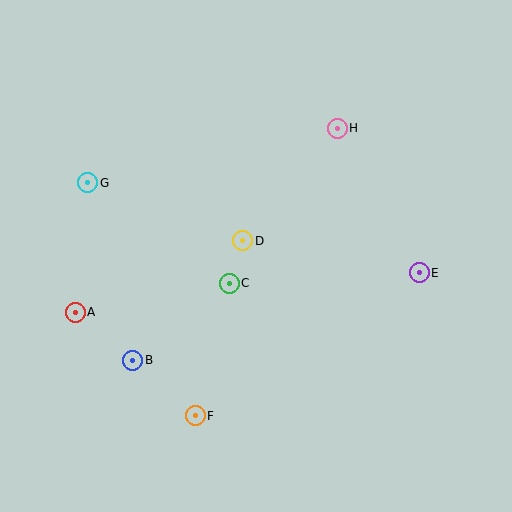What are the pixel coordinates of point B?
Point B is at (133, 360).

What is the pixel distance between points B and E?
The distance between B and E is 299 pixels.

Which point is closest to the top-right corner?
Point H is closest to the top-right corner.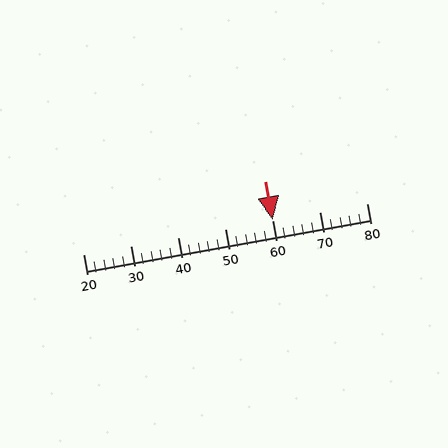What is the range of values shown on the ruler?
The ruler shows values from 20 to 80.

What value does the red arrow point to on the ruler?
The red arrow points to approximately 60.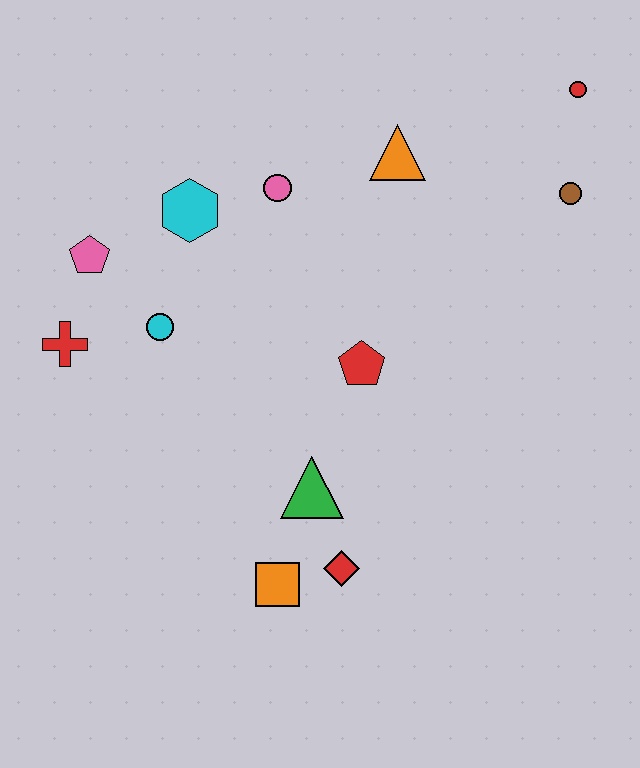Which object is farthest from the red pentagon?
The red circle is farthest from the red pentagon.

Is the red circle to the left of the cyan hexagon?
No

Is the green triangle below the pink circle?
Yes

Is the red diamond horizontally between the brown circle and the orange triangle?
No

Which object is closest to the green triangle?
The red diamond is closest to the green triangle.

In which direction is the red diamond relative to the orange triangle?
The red diamond is below the orange triangle.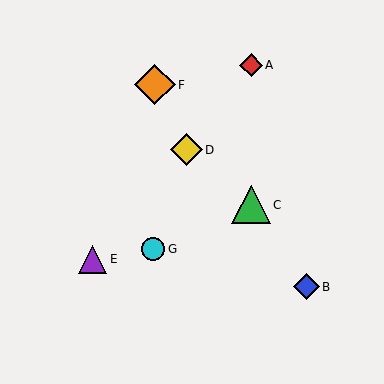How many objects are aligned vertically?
2 objects (A, C) are aligned vertically.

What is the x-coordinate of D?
Object D is at x≈187.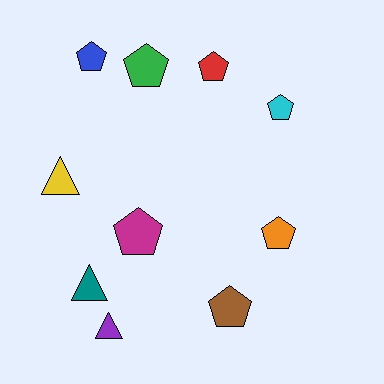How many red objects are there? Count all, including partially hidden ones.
There is 1 red object.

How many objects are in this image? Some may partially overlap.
There are 10 objects.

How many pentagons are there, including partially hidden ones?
There are 7 pentagons.